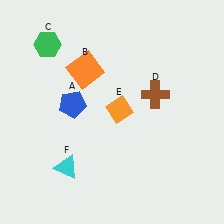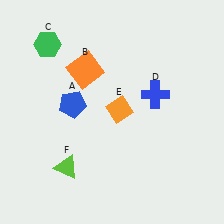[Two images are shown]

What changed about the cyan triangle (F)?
In Image 1, F is cyan. In Image 2, it changed to lime.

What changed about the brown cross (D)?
In Image 1, D is brown. In Image 2, it changed to blue.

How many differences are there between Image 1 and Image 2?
There are 2 differences between the two images.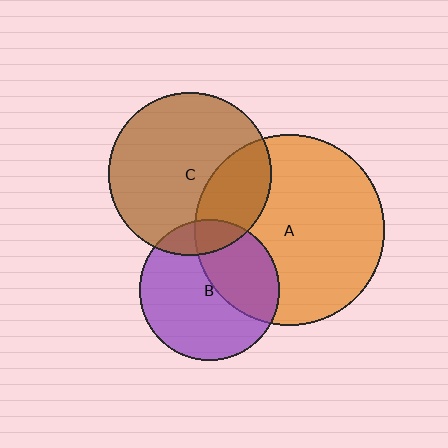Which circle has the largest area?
Circle A (orange).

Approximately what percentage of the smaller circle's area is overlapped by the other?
Approximately 30%.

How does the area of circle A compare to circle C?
Approximately 1.4 times.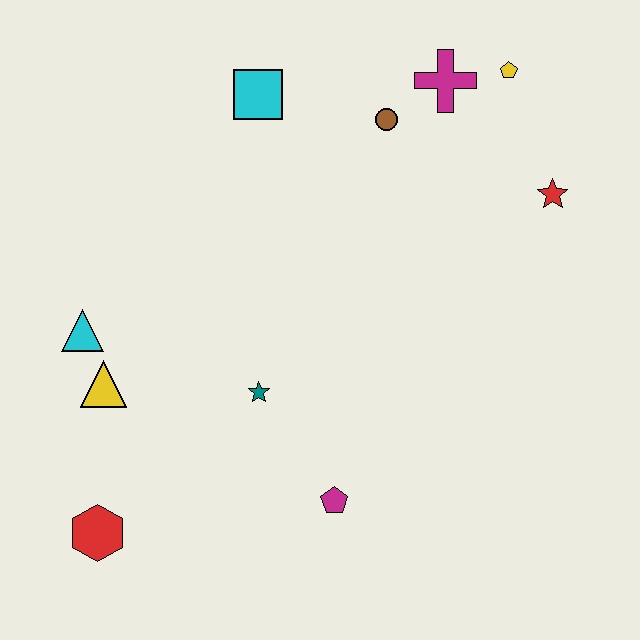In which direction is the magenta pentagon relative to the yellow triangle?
The magenta pentagon is to the right of the yellow triangle.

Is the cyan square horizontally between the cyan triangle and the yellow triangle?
No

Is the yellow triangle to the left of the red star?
Yes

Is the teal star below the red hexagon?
No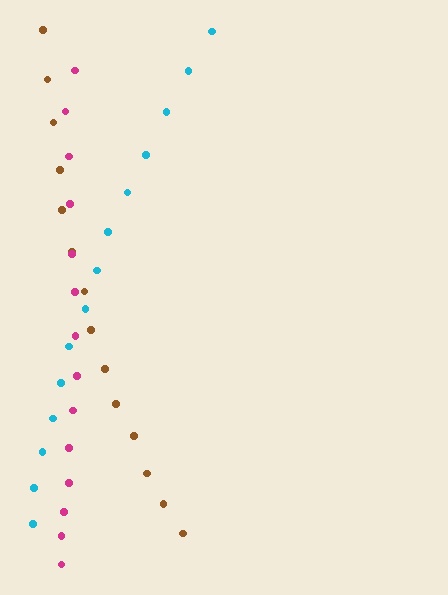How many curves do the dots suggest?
There are 3 distinct paths.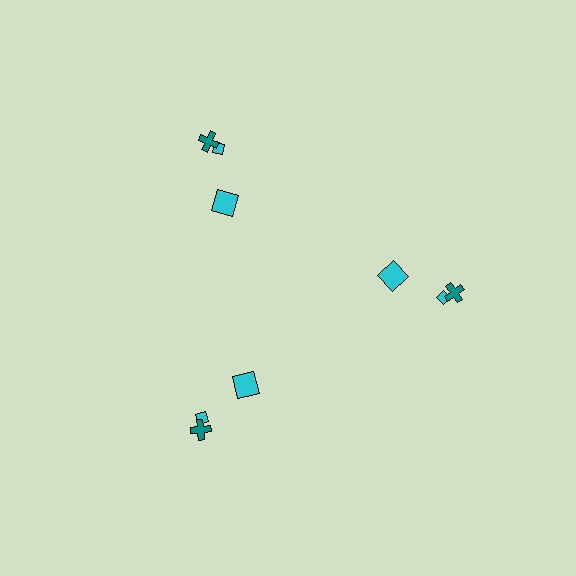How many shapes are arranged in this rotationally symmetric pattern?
There are 9 shapes, arranged in 3 groups of 3.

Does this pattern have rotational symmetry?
Yes, this pattern has 3-fold rotational symmetry. It looks the same after rotating 120 degrees around the center.